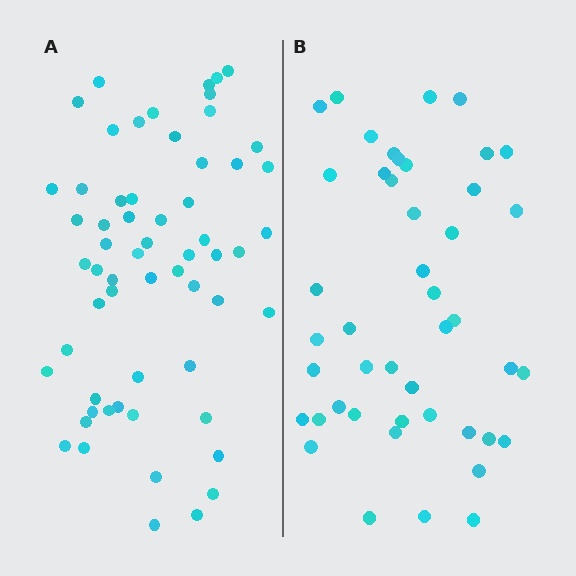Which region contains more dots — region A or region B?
Region A (the left region) has more dots.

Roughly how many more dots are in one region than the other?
Region A has approximately 15 more dots than region B.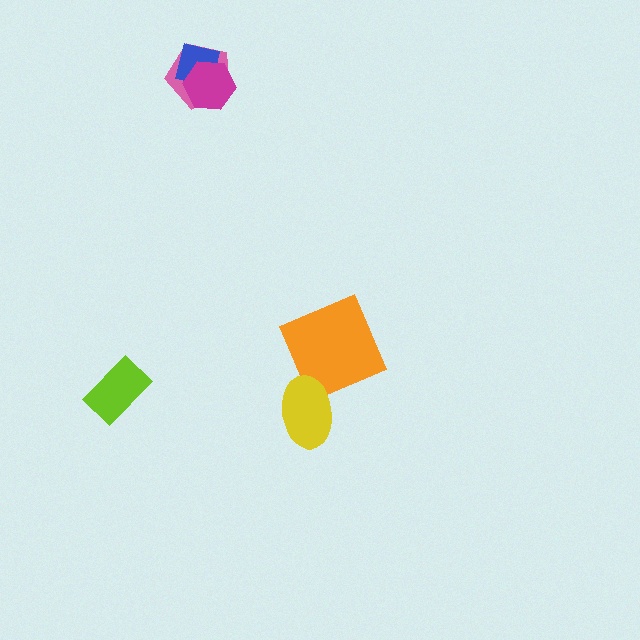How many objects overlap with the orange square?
1 object overlaps with the orange square.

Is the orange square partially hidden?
Yes, it is partially covered by another shape.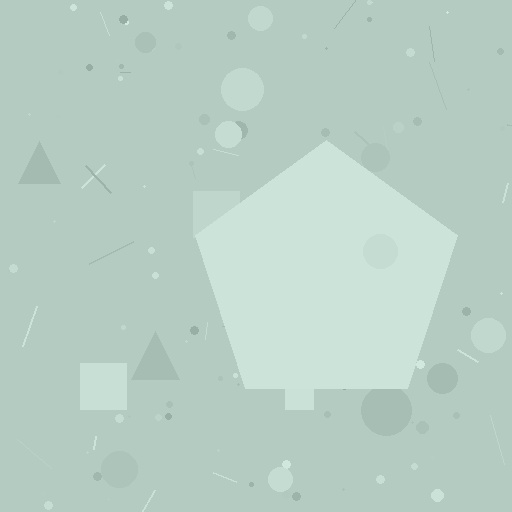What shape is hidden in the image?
A pentagon is hidden in the image.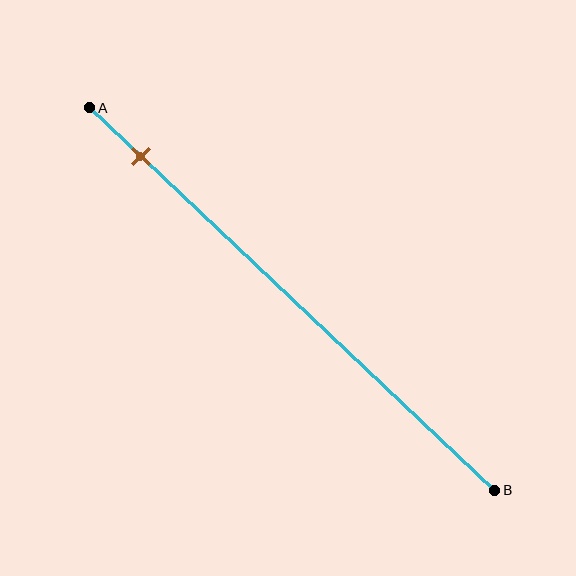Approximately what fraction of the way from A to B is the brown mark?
The brown mark is approximately 15% of the way from A to B.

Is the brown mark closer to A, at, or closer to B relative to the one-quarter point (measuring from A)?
The brown mark is closer to point A than the one-quarter point of segment AB.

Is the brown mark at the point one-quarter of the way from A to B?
No, the mark is at about 15% from A, not at the 25% one-quarter point.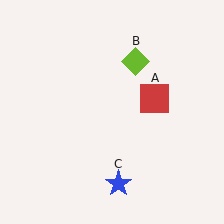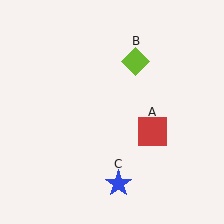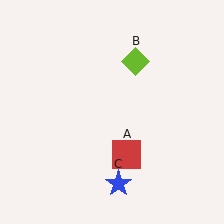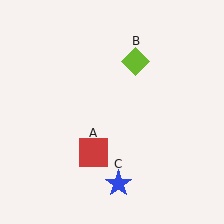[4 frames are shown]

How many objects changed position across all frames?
1 object changed position: red square (object A).